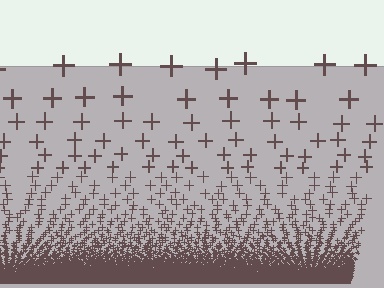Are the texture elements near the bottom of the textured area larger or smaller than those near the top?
Smaller. The gradient is inverted — elements near the bottom are smaller and denser.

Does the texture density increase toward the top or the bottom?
Density increases toward the bottom.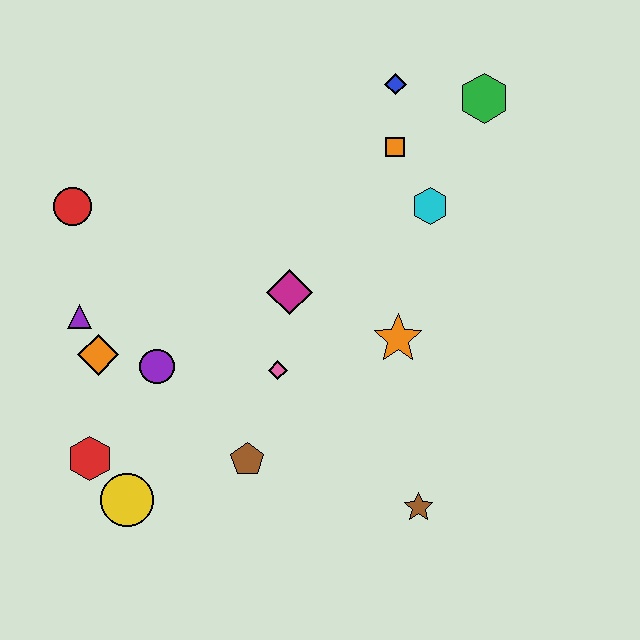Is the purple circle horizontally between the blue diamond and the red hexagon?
Yes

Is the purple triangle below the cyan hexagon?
Yes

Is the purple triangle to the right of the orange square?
No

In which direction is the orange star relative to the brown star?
The orange star is above the brown star.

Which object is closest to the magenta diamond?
The pink diamond is closest to the magenta diamond.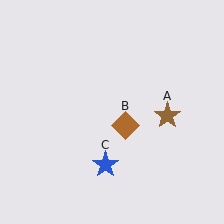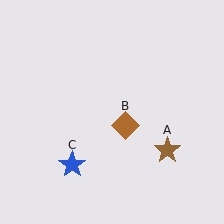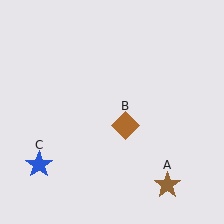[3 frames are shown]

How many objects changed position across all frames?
2 objects changed position: brown star (object A), blue star (object C).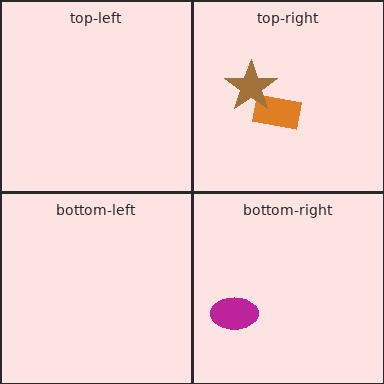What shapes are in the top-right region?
The orange rectangle, the brown star.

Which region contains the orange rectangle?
The top-right region.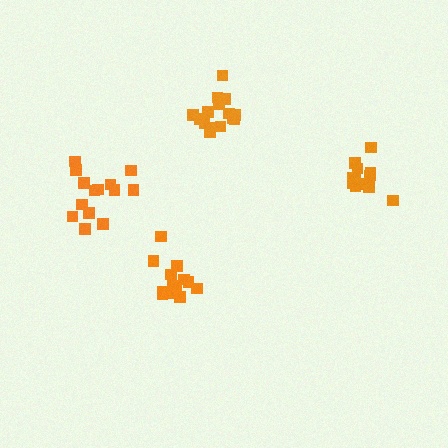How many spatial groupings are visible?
There are 4 spatial groupings.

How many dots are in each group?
Group 1: 15 dots, Group 2: 12 dots, Group 3: 14 dots, Group 4: 14 dots (55 total).